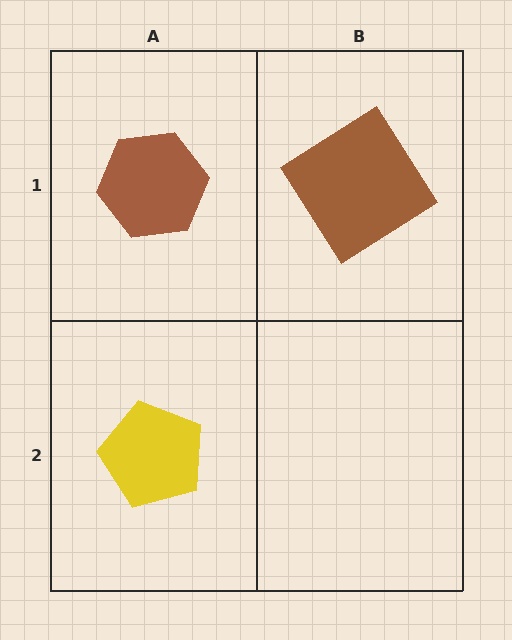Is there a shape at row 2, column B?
No, that cell is empty.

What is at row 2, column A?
A yellow pentagon.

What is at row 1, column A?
A brown hexagon.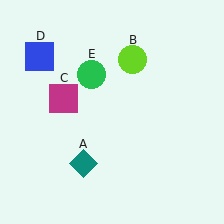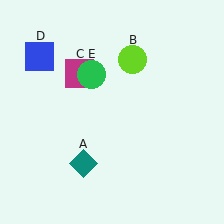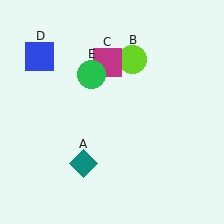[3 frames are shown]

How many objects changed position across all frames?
1 object changed position: magenta square (object C).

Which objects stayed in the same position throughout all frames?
Teal diamond (object A) and lime circle (object B) and blue square (object D) and green circle (object E) remained stationary.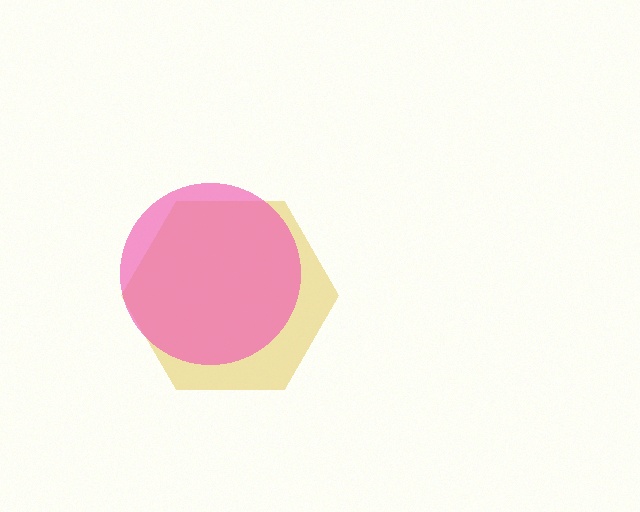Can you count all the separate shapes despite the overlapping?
Yes, there are 2 separate shapes.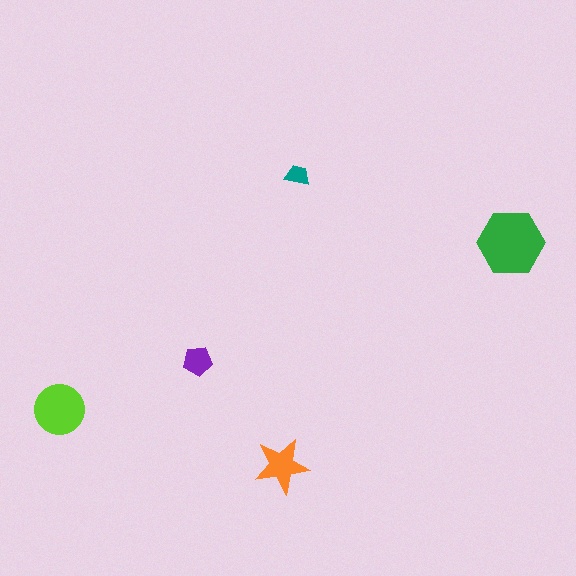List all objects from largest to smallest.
The green hexagon, the lime circle, the orange star, the purple pentagon, the teal trapezoid.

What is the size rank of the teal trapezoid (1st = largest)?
5th.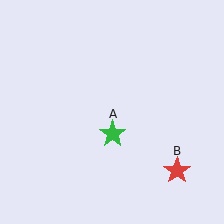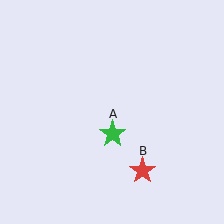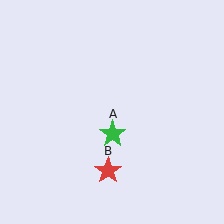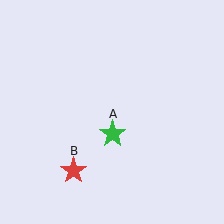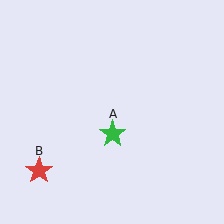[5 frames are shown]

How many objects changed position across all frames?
1 object changed position: red star (object B).